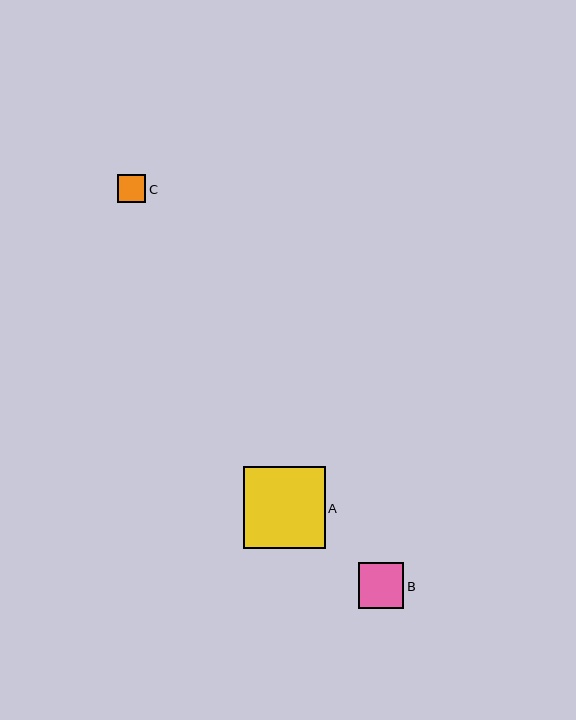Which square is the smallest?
Square C is the smallest with a size of approximately 28 pixels.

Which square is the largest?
Square A is the largest with a size of approximately 82 pixels.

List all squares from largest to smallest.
From largest to smallest: A, B, C.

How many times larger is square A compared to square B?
Square A is approximately 1.8 times the size of square B.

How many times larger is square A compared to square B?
Square A is approximately 1.8 times the size of square B.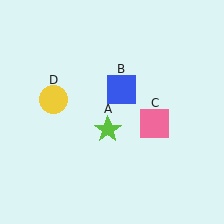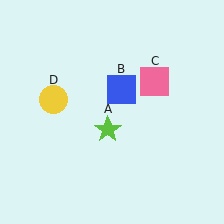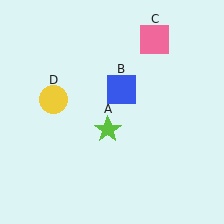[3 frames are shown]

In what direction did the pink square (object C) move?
The pink square (object C) moved up.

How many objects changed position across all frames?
1 object changed position: pink square (object C).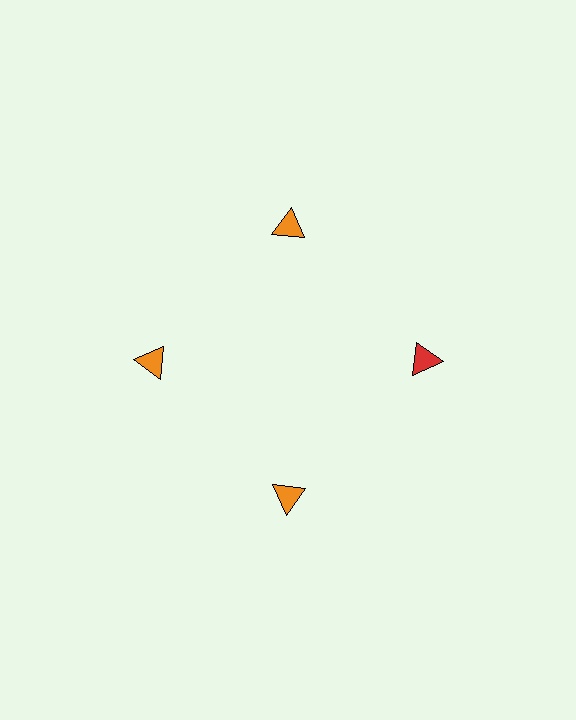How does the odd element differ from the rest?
It has a different color: red instead of orange.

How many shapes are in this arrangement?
There are 4 shapes arranged in a ring pattern.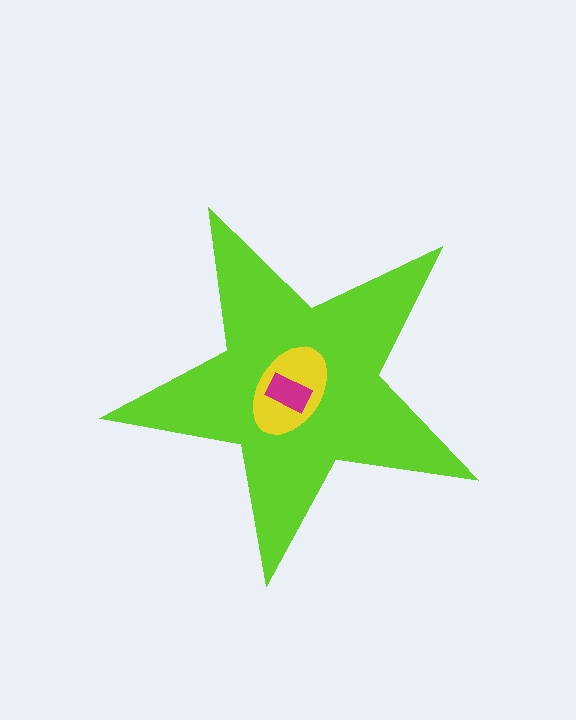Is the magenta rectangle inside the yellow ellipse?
Yes.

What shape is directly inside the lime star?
The yellow ellipse.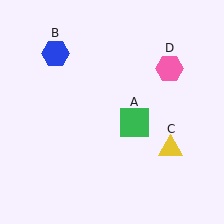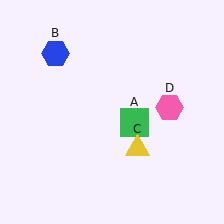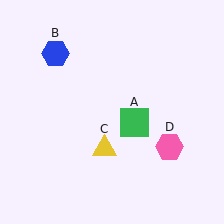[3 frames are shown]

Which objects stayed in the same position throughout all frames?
Green square (object A) and blue hexagon (object B) remained stationary.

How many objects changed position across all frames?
2 objects changed position: yellow triangle (object C), pink hexagon (object D).